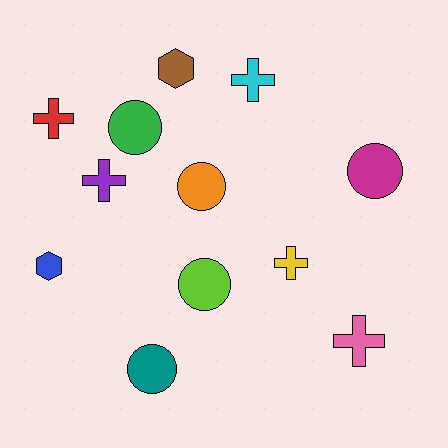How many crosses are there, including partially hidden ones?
There are 5 crosses.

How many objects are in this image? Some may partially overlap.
There are 12 objects.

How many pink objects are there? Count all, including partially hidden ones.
There is 1 pink object.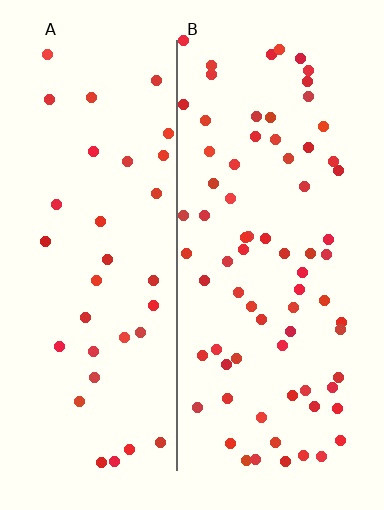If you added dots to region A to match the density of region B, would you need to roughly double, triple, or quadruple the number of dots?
Approximately double.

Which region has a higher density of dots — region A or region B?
B (the right).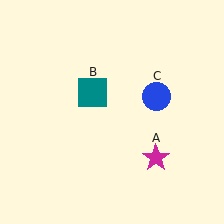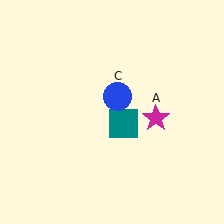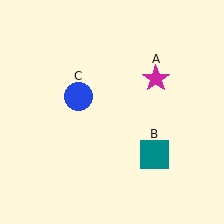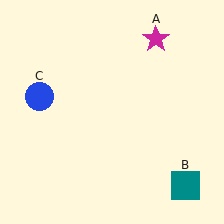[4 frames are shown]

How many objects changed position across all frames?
3 objects changed position: magenta star (object A), teal square (object B), blue circle (object C).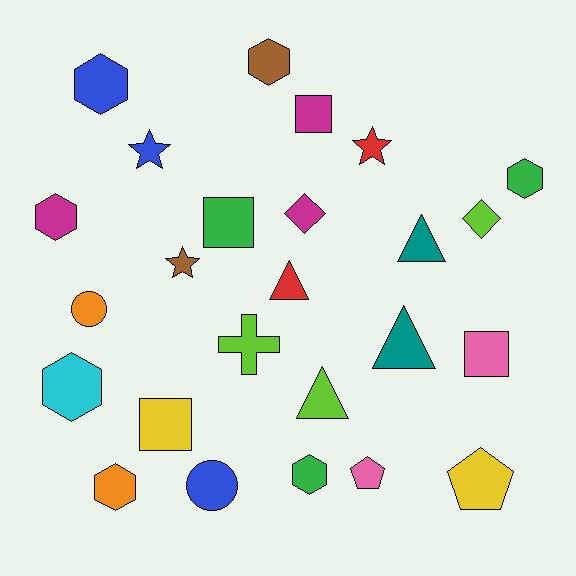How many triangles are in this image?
There are 4 triangles.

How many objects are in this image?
There are 25 objects.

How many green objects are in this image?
There are 3 green objects.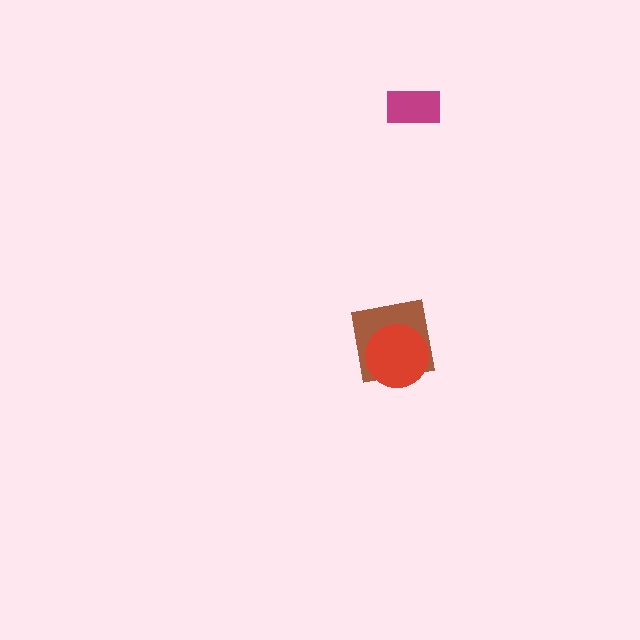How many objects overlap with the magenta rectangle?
0 objects overlap with the magenta rectangle.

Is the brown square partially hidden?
Yes, it is partially covered by another shape.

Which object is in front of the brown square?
The red circle is in front of the brown square.